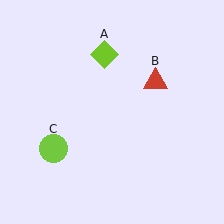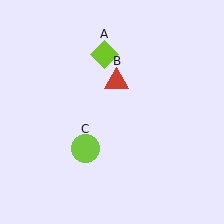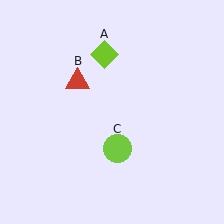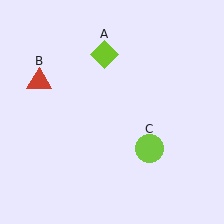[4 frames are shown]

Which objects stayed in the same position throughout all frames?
Lime diamond (object A) remained stationary.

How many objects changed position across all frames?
2 objects changed position: red triangle (object B), lime circle (object C).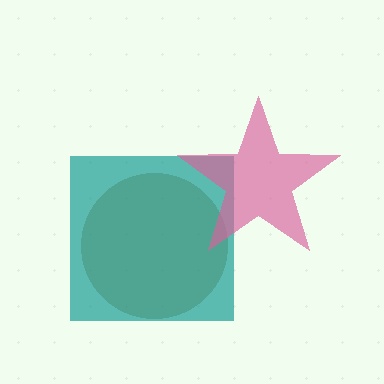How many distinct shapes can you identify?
There are 3 distinct shapes: a brown circle, a teal square, a pink star.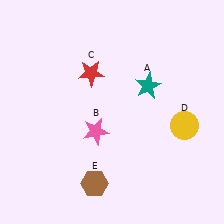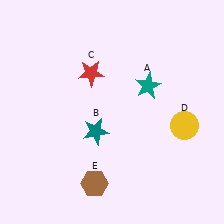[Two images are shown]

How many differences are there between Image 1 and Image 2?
There is 1 difference between the two images.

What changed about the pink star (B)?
In Image 1, B is pink. In Image 2, it changed to teal.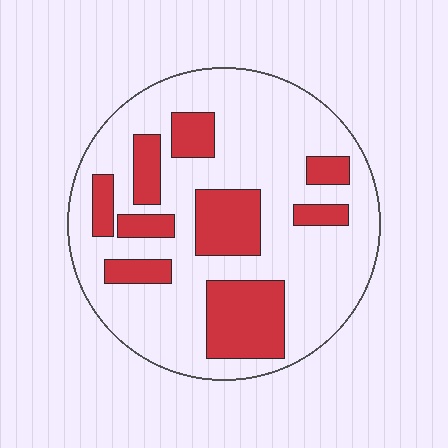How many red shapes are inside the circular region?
9.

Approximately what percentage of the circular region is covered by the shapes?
Approximately 30%.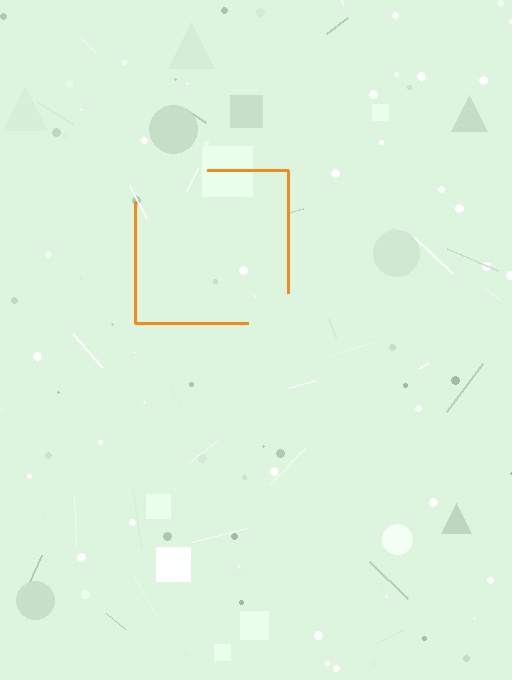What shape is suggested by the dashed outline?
The dashed outline suggests a square.